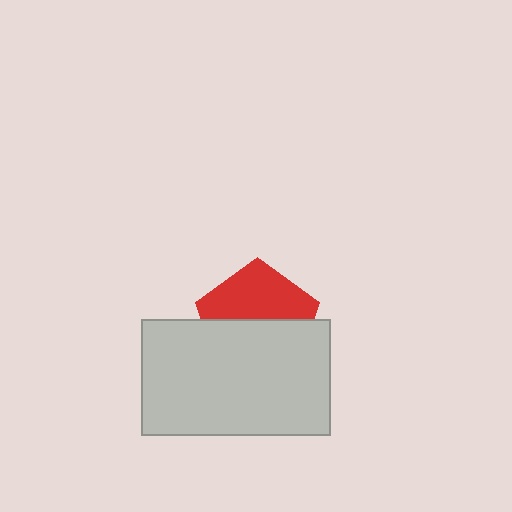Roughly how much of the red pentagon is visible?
About half of it is visible (roughly 48%).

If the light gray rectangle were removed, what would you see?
You would see the complete red pentagon.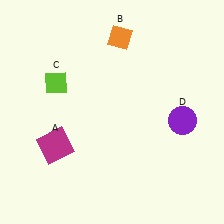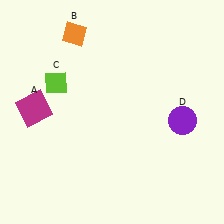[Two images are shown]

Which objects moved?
The objects that moved are: the magenta square (A), the orange diamond (B).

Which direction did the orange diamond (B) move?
The orange diamond (B) moved left.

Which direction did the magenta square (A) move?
The magenta square (A) moved up.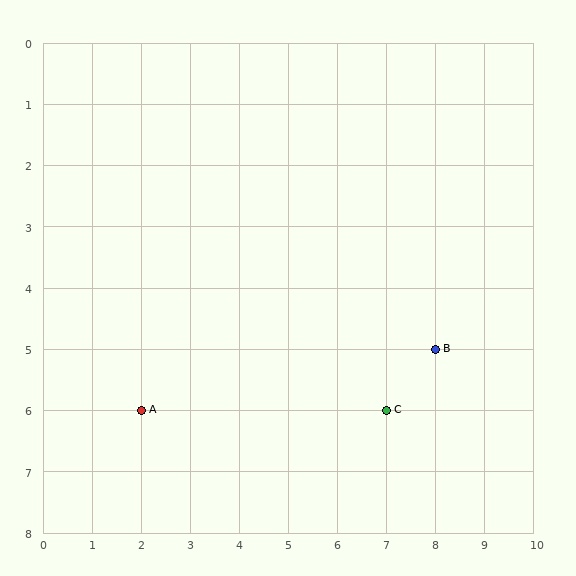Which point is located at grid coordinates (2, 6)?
Point A is at (2, 6).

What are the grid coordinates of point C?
Point C is at grid coordinates (7, 6).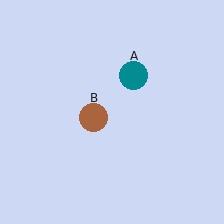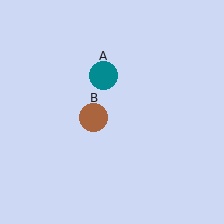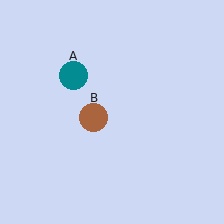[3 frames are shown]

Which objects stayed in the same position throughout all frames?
Brown circle (object B) remained stationary.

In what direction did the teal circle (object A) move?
The teal circle (object A) moved left.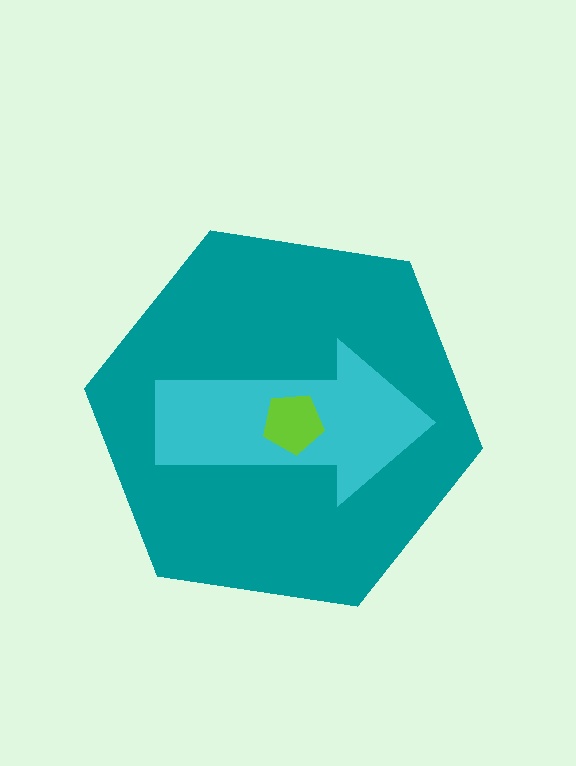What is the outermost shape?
The teal hexagon.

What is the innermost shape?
The lime pentagon.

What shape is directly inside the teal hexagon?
The cyan arrow.